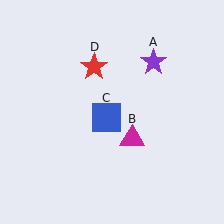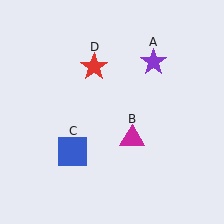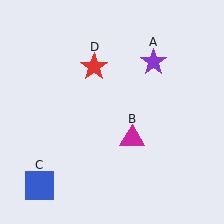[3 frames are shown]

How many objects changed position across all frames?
1 object changed position: blue square (object C).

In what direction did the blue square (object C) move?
The blue square (object C) moved down and to the left.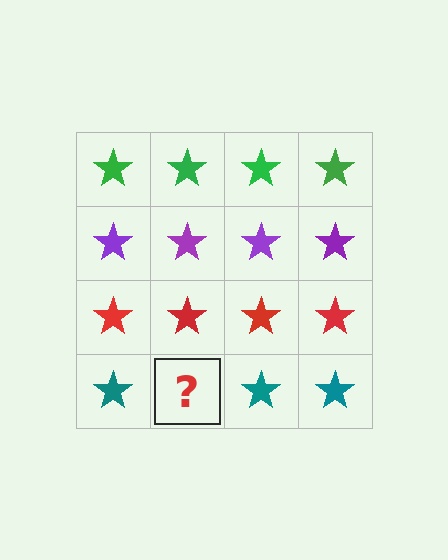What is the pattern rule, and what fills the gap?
The rule is that each row has a consistent color. The gap should be filled with a teal star.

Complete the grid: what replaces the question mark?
The question mark should be replaced with a teal star.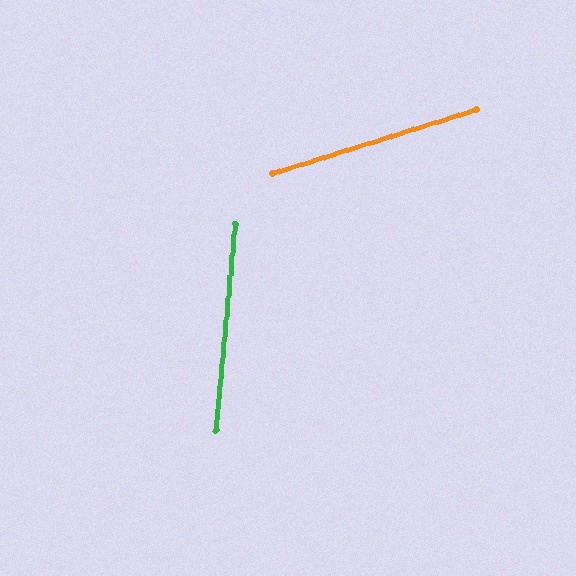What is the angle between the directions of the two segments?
Approximately 67 degrees.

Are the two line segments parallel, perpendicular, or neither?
Neither parallel nor perpendicular — they differ by about 67°.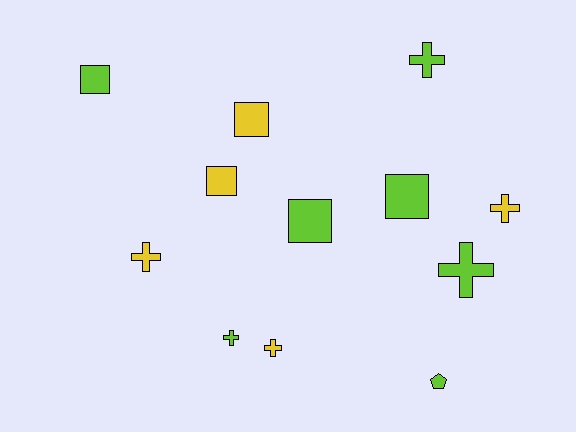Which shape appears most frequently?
Cross, with 6 objects.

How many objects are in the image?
There are 12 objects.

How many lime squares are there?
There are 3 lime squares.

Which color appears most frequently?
Lime, with 7 objects.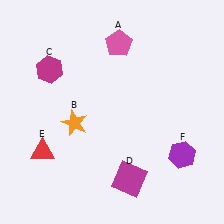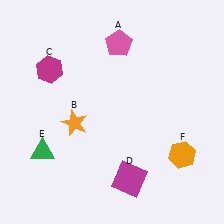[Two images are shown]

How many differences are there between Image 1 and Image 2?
There are 2 differences between the two images.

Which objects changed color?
E changed from red to green. F changed from purple to orange.